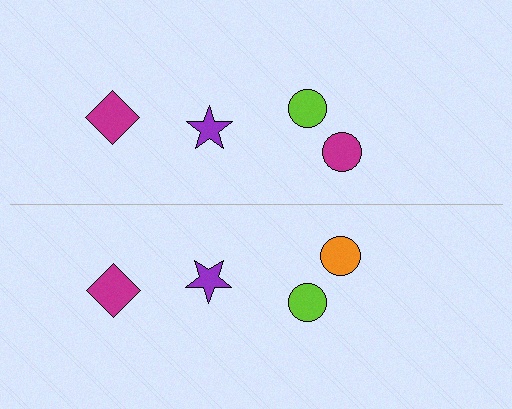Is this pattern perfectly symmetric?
No, the pattern is not perfectly symmetric. The orange circle on the bottom side breaks the symmetry — its mirror counterpart is magenta.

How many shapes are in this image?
There are 8 shapes in this image.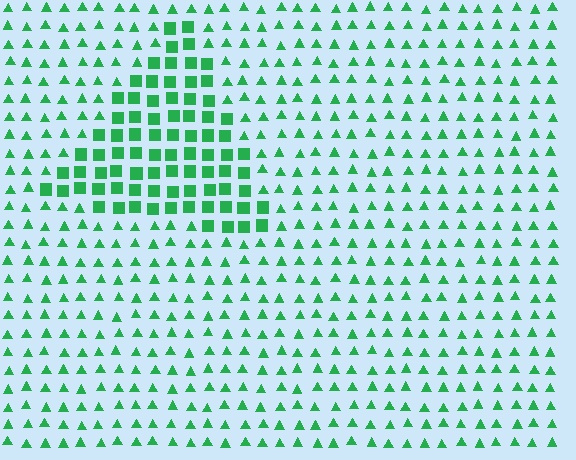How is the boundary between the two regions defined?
The boundary is defined by a change in element shape: squares inside vs. triangles outside. All elements share the same color and spacing.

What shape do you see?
I see a triangle.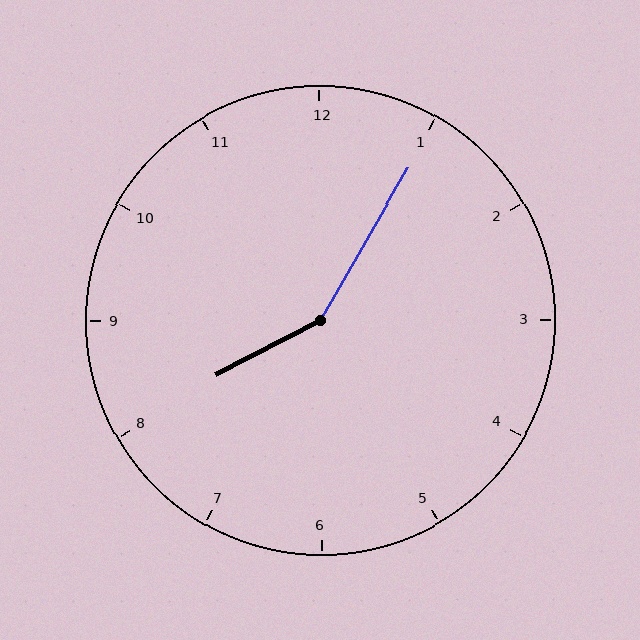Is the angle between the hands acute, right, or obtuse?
It is obtuse.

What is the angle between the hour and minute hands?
Approximately 148 degrees.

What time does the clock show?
8:05.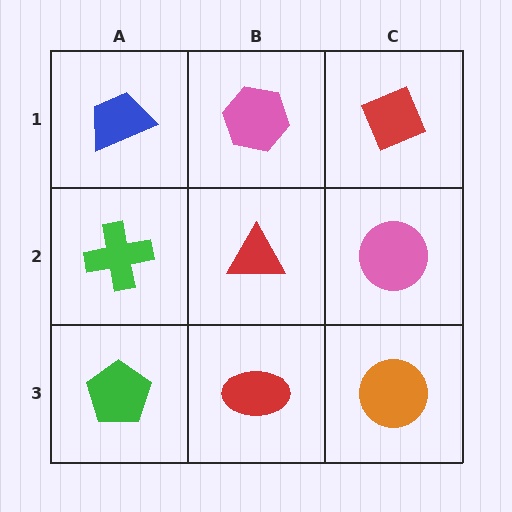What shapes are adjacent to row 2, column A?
A blue trapezoid (row 1, column A), a green pentagon (row 3, column A), a red triangle (row 2, column B).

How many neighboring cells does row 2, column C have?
3.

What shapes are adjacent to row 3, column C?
A pink circle (row 2, column C), a red ellipse (row 3, column B).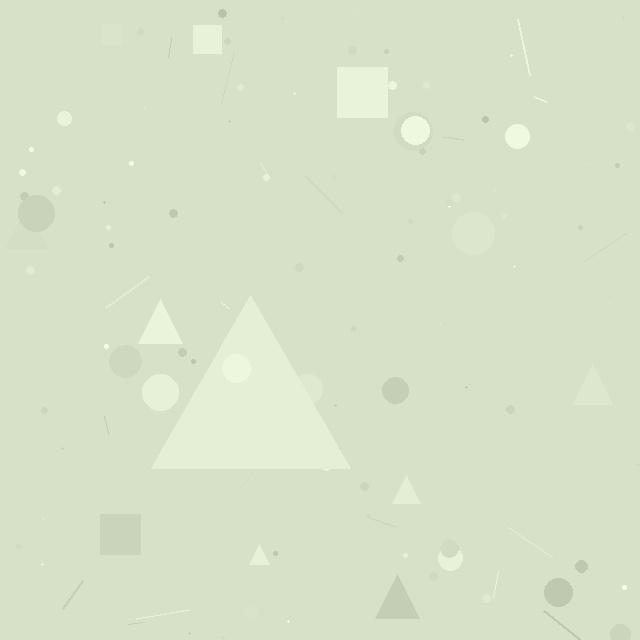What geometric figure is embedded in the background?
A triangle is embedded in the background.